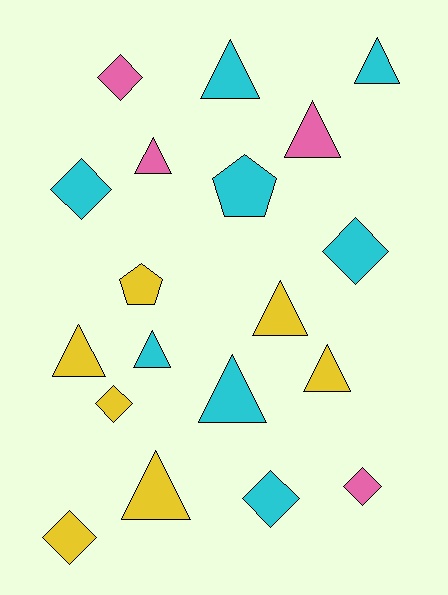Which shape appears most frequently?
Triangle, with 10 objects.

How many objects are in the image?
There are 19 objects.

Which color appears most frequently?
Cyan, with 8 objects.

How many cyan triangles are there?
There are 4 cyan triangles.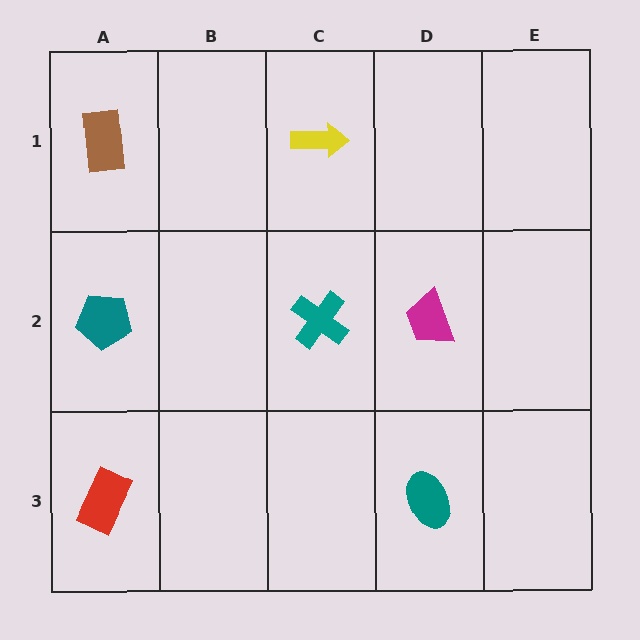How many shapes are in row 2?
3 shapes.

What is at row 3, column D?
A teal ellipse.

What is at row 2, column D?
A magenta trapezoid.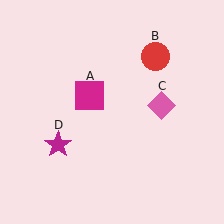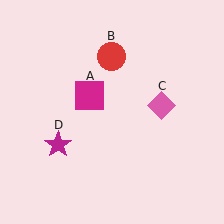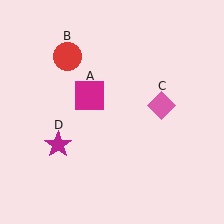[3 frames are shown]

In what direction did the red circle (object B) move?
The red circle (object B) moved left.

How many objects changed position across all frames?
1 object changed position: red circle (object B).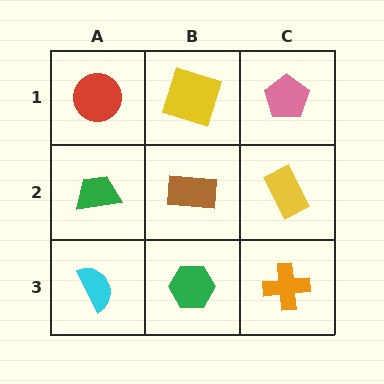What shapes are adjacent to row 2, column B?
A yellow square (row 1, column B), a green hexagon (row 3, column B), a green trapezoid (row 2, column A), a yellow rectangle (row 2, column C).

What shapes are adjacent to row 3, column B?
A brown rectangle (row 2, column B), a cyan semicircle (row 3, column A), an orange cross (row 3, column C).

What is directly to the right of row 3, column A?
A green hexagon.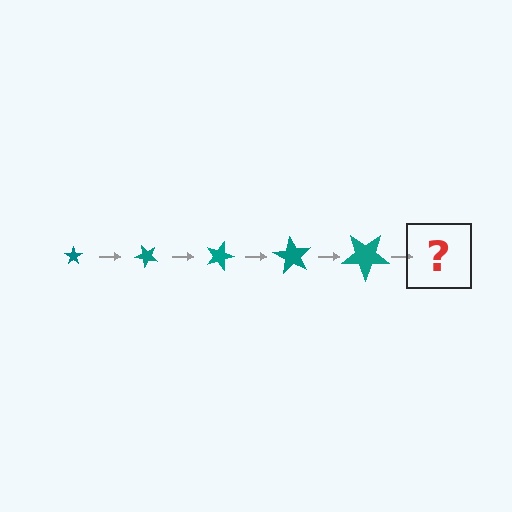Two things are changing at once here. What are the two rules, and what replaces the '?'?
The two rules are that the star grows larger each step and it rotates 45 degrees each step. The '?' should be a star, larger than the previous one and rotated 225 degrees from the start.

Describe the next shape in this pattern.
It should be a star, larger than the previous one and rotated 225 degrees from the start.